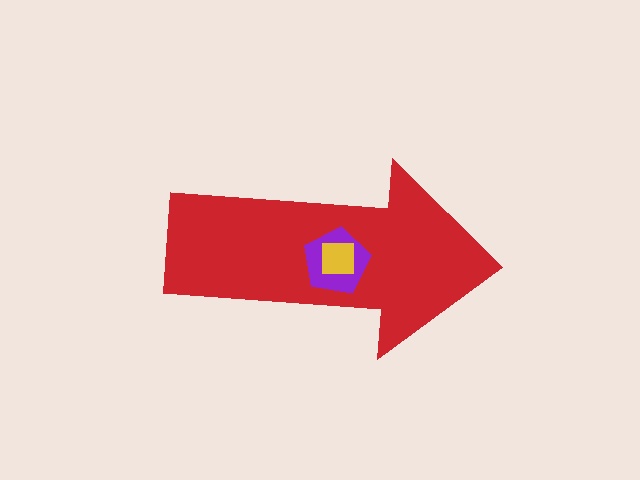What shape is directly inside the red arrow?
The purple pentagon.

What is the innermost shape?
The yellow square.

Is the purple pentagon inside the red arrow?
Yes.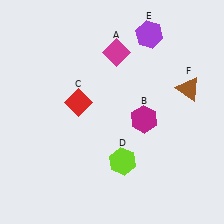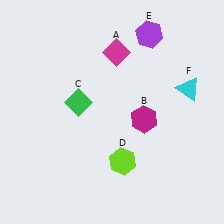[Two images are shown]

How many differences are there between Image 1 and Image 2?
There are 2 differences between the two images.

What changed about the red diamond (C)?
In Image 1, C is red. In Image 2, it changed to green.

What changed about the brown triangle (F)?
In Image 1, F is brown. In Image 2, it changed to cyan.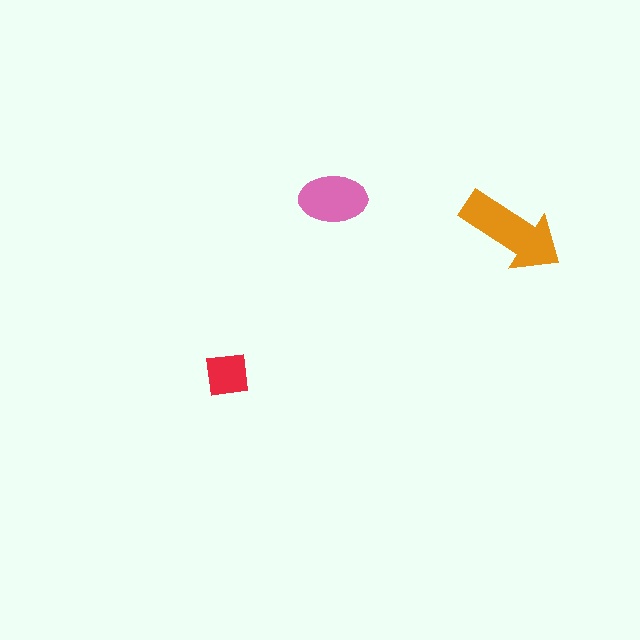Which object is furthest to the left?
The red square is leftmost.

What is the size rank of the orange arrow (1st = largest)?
1st.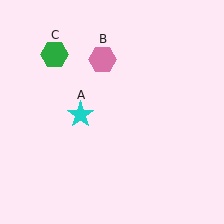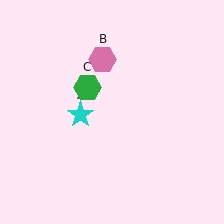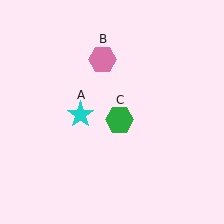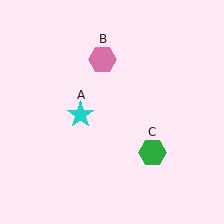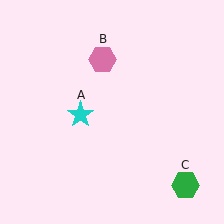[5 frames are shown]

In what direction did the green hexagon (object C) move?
The green hexagon (object C) moved down and to the right.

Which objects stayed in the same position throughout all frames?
Cyan star (object A) and pink hexagon (object B) remained stationary.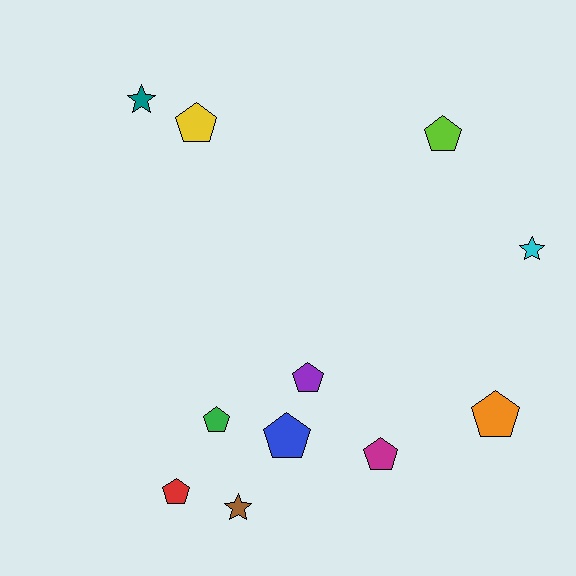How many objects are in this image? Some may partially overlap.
There are 11 objects.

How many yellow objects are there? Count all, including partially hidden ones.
There is 1 yellow object.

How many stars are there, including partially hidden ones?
There are 3 stars.